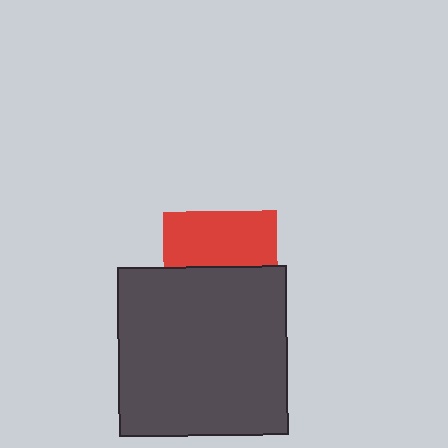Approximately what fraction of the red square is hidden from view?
Roughly 53% of the red square is hidden behind the dark gray square.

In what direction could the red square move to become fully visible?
The red square could move up. That would shift it out from behind the dark gray square entirely.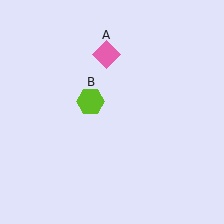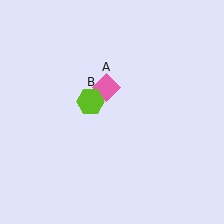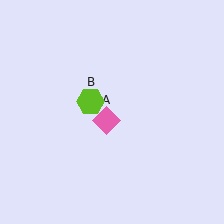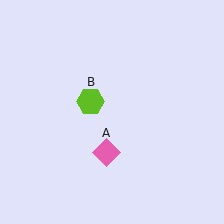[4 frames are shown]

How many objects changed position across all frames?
1 object changed position: pink diamond (object A).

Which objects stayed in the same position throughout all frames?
Lime hexagon (object B) remained stationary.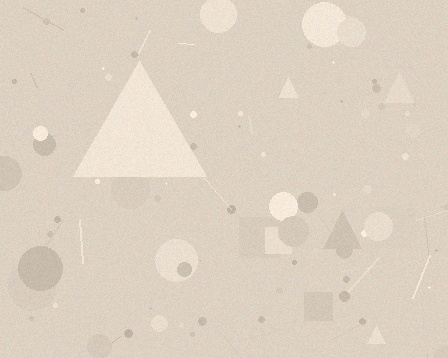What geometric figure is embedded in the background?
A triangle is embedded in the background.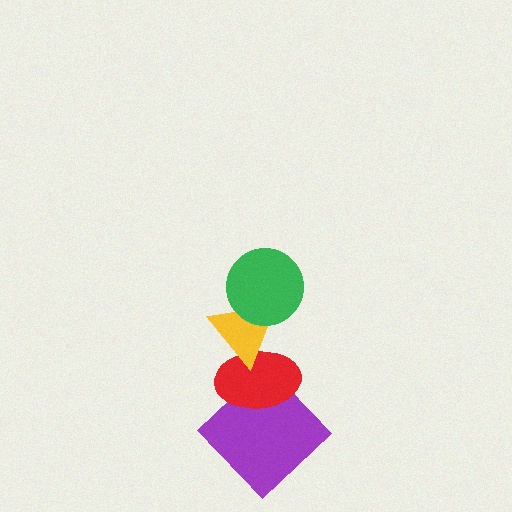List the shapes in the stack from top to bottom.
From top to bottom: the green circle, the yellow triangle, the red ellipse, the purple diamond.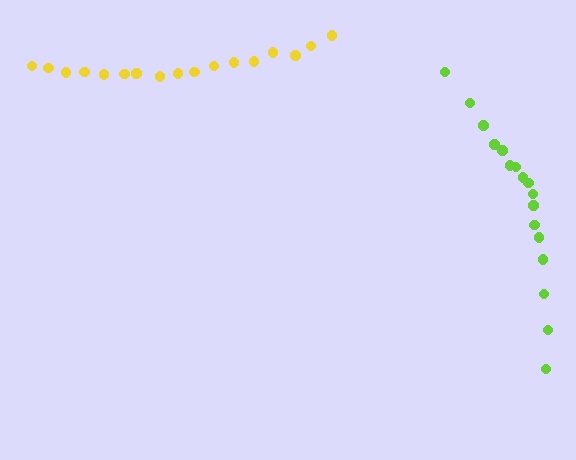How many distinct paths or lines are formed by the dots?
There are 2 distinct paths.